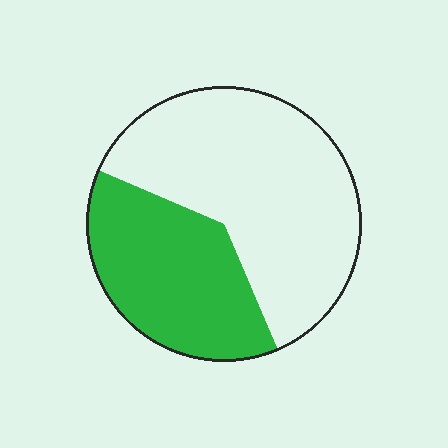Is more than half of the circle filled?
No.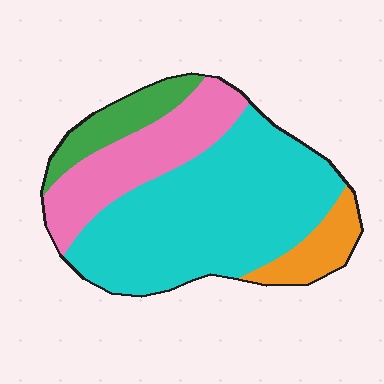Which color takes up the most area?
Cyan, at roughly 55%.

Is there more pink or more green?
Pink.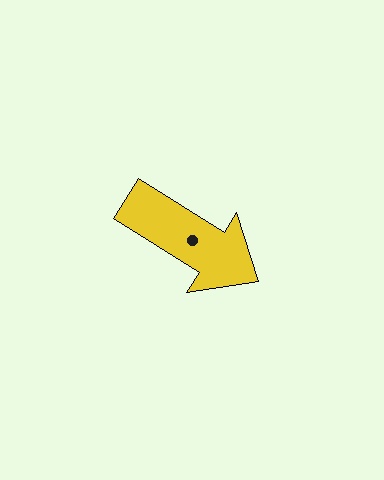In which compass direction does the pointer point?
Southeast.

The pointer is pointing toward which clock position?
Roughly 4 o'clock.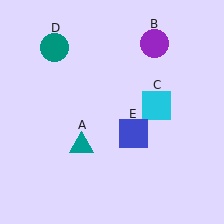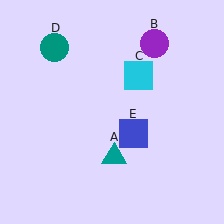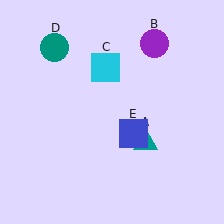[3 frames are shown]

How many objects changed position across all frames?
2 objects changed position: teal triangle (object A), cyan square (object C).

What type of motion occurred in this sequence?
The teal triangle (object A), cyan square (object C) rotated counterclockwise around the center of the scene.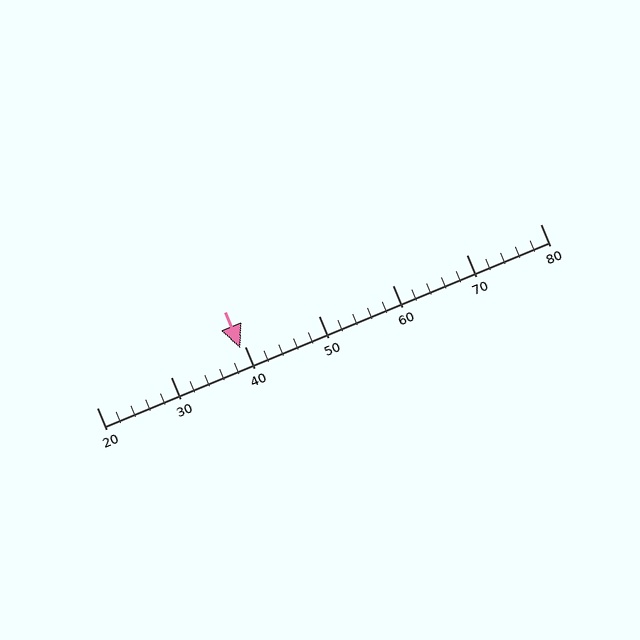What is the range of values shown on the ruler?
The ruler shows values from 20 to 80.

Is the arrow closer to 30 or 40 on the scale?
The arrow is closer to 40.